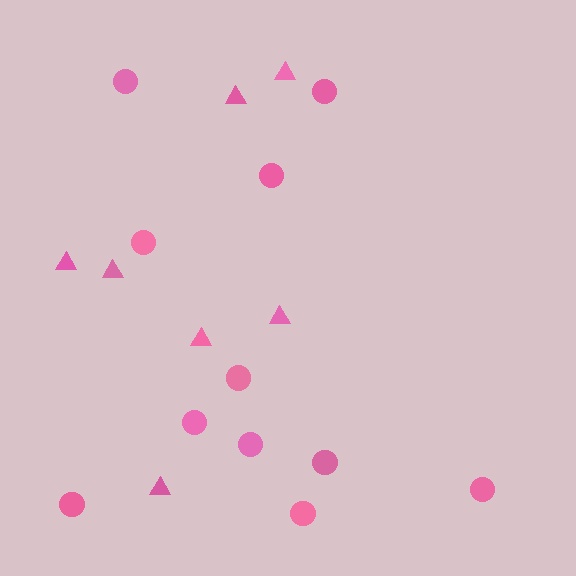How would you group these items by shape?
There are 2 groups: one group of circles (11) and one group of triangles (7).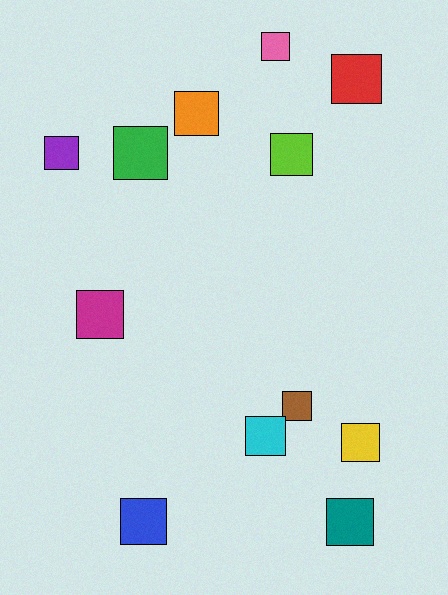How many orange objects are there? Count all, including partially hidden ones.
There is 1 orange object.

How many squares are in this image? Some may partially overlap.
There are 12 squares.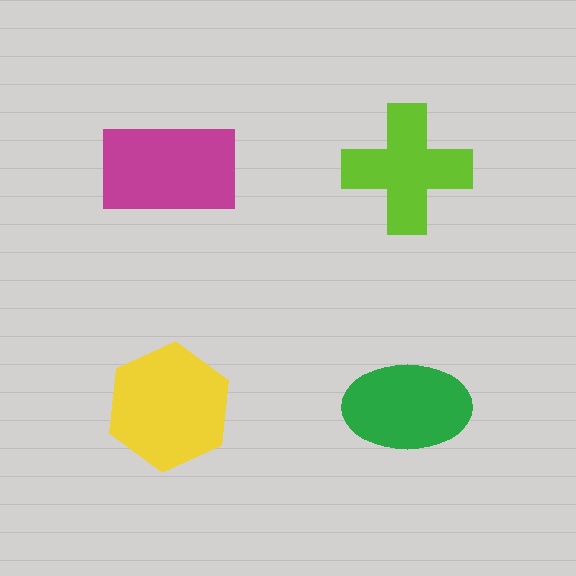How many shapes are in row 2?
2 shapes.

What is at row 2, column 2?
A green ellipse.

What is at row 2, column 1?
A yellow hexagon.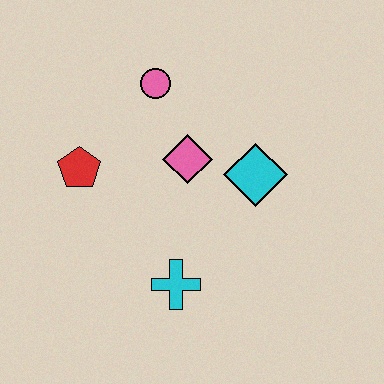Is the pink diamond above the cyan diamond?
Yes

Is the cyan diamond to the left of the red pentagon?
No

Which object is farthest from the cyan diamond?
The red pentagon is farthest from the cyan diamond.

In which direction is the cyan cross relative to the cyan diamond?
The cyan cross is below the cyan diamond.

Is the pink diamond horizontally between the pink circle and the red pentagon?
No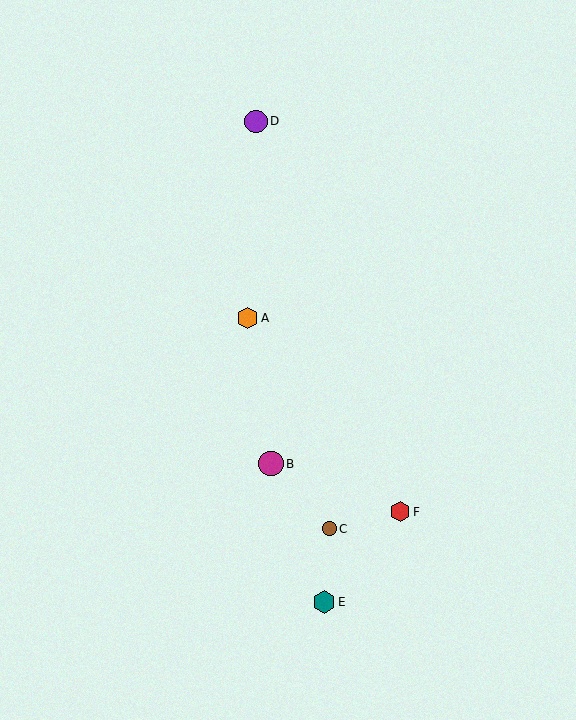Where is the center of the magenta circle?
The center of the magenta circle is at (271, 464).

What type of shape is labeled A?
Shape A is an orange hexagon.